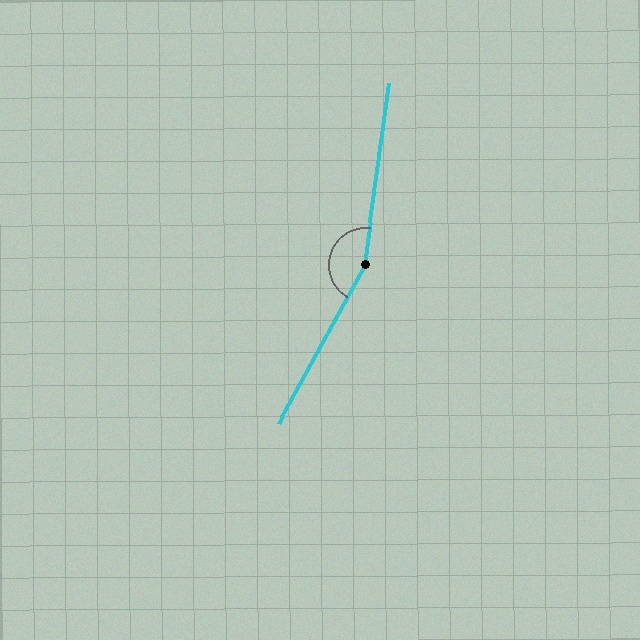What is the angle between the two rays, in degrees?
Approximately 159 degrees.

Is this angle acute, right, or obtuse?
It is obtuse.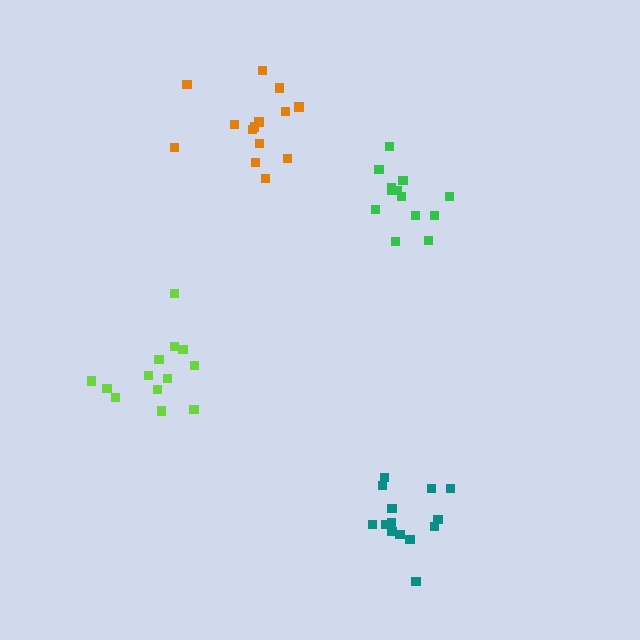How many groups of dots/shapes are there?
There are 4 groups.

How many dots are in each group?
Group 1: 13 dots, Group 2: 14 dots, Group 3: 15 dots, Group 4: 13 dots (55 total).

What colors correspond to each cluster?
The clusters are colored: lime, teal, orange, green.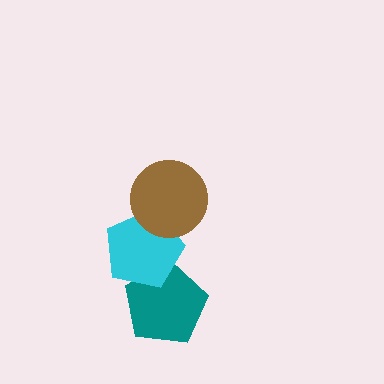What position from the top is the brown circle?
The brown circle is 1st from the top.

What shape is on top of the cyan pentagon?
The brown circle is on top of the cyan pentagon.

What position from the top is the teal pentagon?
The teal pentagon is 3rd from the top.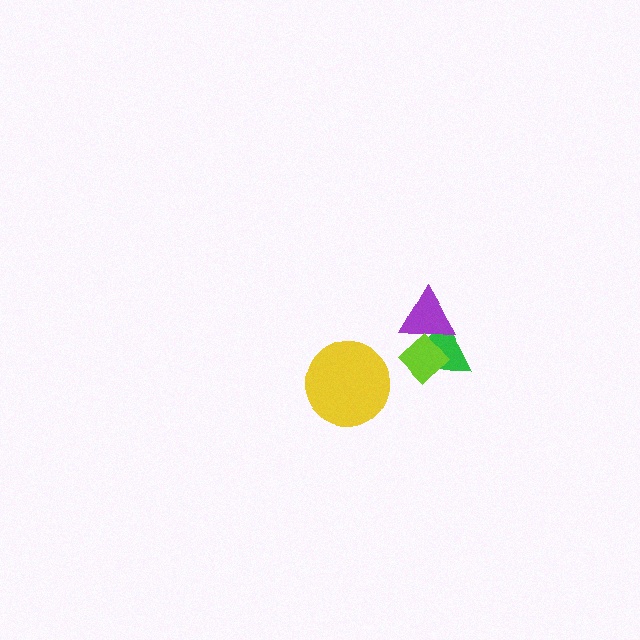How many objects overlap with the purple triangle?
2 objects overlap with the purple triangle.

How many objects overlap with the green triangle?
2 objects overlap with the green triangle.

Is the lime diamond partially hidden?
No, no other shape covers it.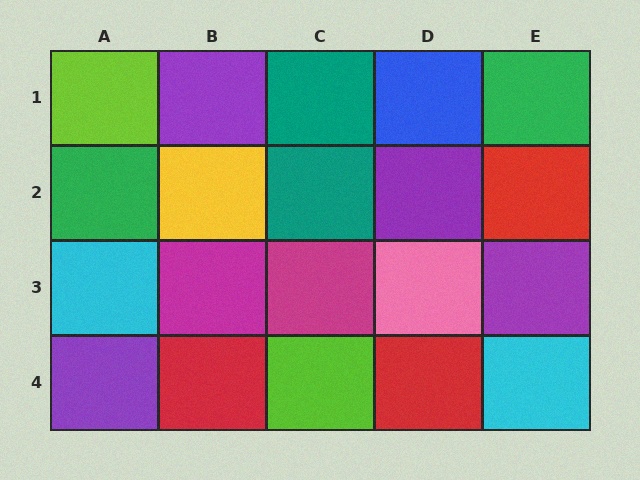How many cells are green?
2 cells are green.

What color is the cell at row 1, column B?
Purple.